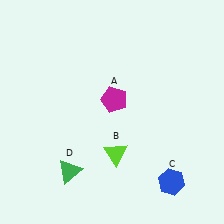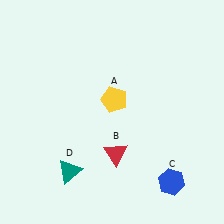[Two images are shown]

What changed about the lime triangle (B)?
In Image 1, B is lime. In Image 2, it changed to red.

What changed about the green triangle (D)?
In Image 1, D is green. In Image 2, it changed to teal.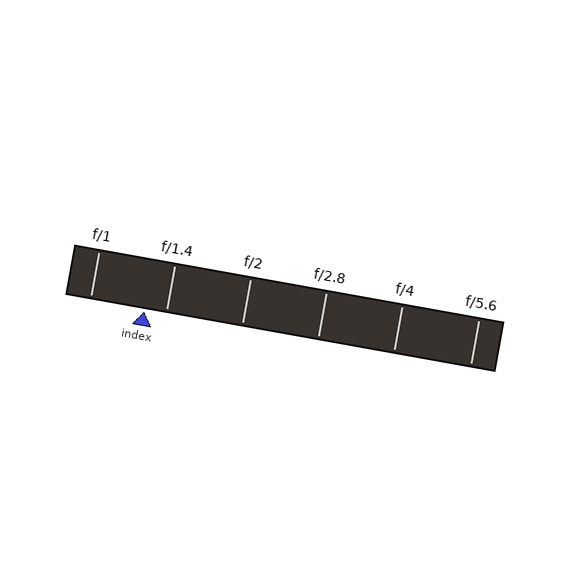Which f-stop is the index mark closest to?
The index mark is closest to f/1.4.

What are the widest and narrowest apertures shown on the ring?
The widest aperture shown is f/1 and the narrowest is f/5.6.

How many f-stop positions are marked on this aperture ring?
There are 6 f-stop positions marked.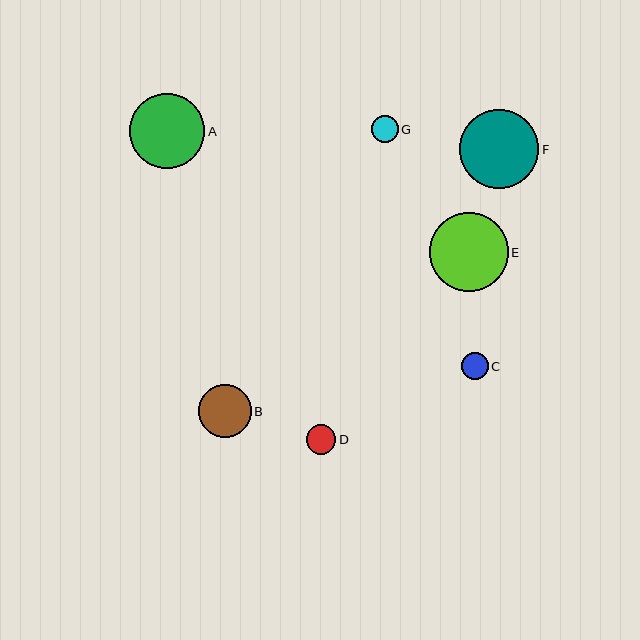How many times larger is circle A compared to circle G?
Circle A is approximately 2.8 times the size of circle G.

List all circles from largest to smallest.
From largest to smallest: F, E, A, B, D, C, G.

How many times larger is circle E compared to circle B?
Circle E is approximately 1.5 times the size of circle B.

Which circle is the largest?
Circle F is the largest with a size of approximately 79 pixels.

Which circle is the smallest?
Circle G is the smallest with a size of approximately 27 pixels.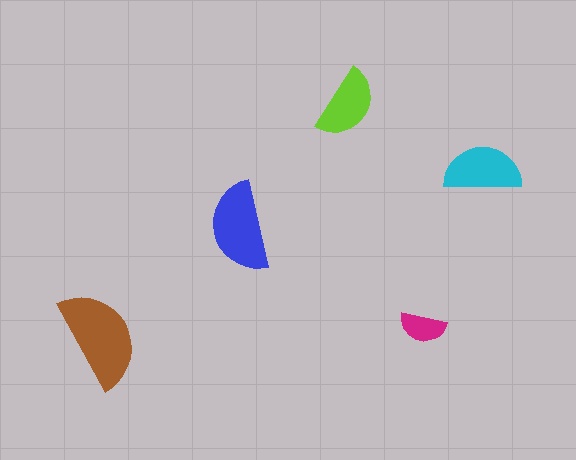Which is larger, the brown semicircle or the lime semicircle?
The brown one.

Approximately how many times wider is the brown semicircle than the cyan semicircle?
About 1.5 times wider.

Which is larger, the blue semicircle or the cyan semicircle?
The blue one.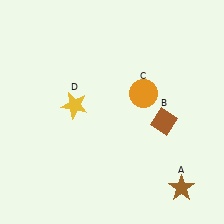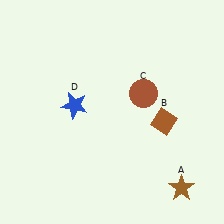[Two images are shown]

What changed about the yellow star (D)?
In Image 1, D is yellow. In Image 2, it changed to blue.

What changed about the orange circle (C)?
In Image 1, C is orange. In Image 2, it changed to brown.